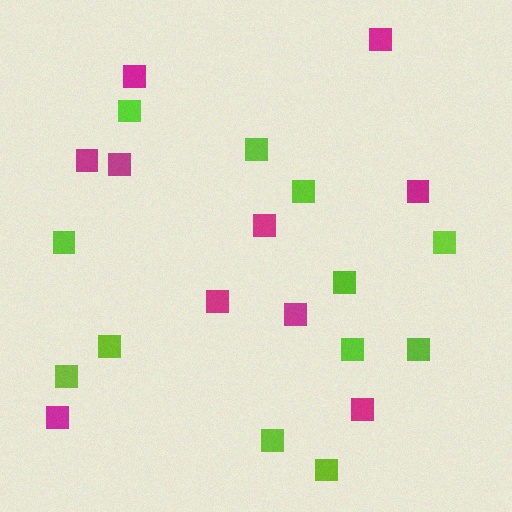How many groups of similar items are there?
There are 2 groups: one group of lime squares (12) and one group of magenta squares (10).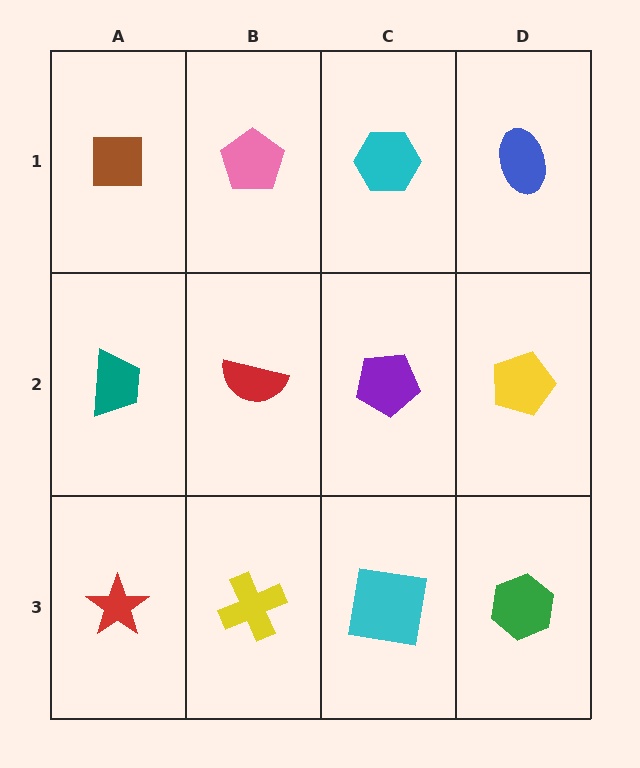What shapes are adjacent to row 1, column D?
A yellow pentagon (row 2, column D), a cyan hexagon (row 1, column C).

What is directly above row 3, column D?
A yellow pentagon.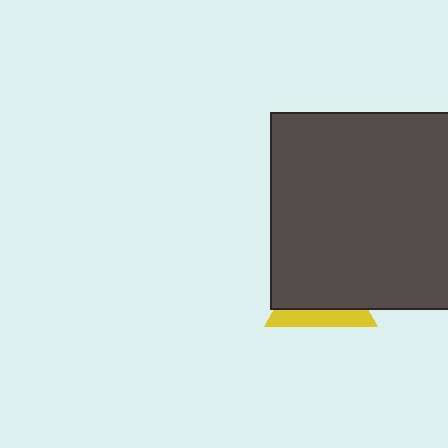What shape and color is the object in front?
The object in front is a dark gray square.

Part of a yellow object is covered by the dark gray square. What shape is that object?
It is a triangle.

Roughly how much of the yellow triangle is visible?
A small part of it is visible (roughly 33%).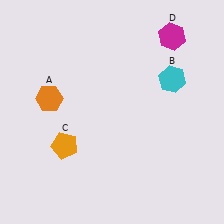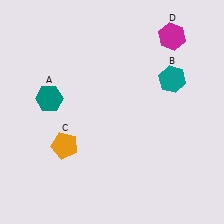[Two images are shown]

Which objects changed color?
A changed from orange to teal. B changed from cyan to teal.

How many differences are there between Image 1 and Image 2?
There are 2 differences between the two images.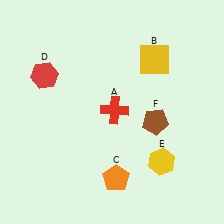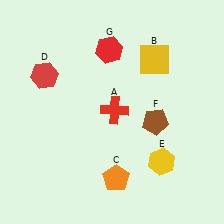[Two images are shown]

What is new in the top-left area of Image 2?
A red hexagon (G) was added in the top-left area of Image 2.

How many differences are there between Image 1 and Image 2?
There is 1 difference between the two images.